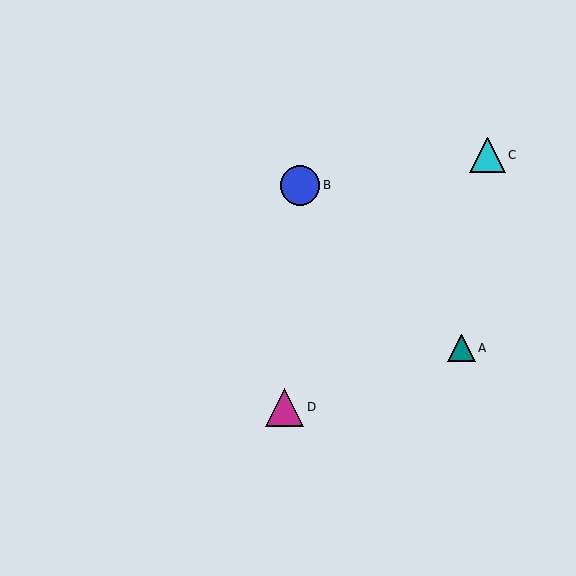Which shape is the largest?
The blue circle (labeled B) is the largest.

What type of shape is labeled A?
Shape A is a teal triangle.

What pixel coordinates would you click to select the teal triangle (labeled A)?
Click at (461, 348) to select the teal triangle A.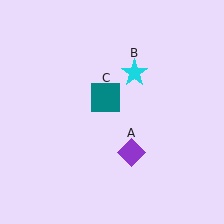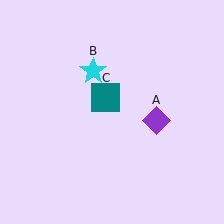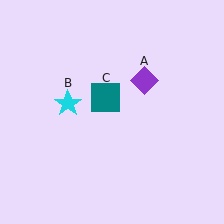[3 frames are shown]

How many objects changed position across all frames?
2 objects changed position: purple diamond (object A), cyan star (object B).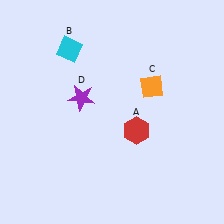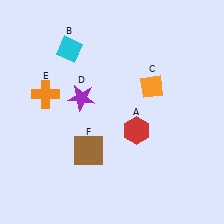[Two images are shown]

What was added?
An orange cross (E), a brown square (F) were added in Image 2.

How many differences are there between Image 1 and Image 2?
There are 2 differences between the two images.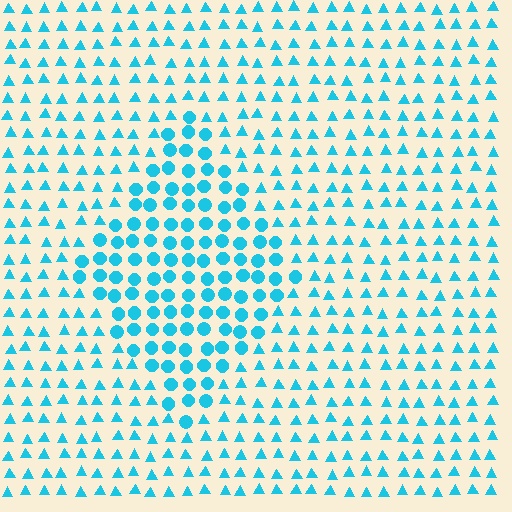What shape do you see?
I see a diamond.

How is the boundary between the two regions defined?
The boundary is defined by a change in element shape: circles inside vs. triangles outside. All elements share the same color and spacing.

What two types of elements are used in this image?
The image uses circles inside the diamond region and triangles outside it.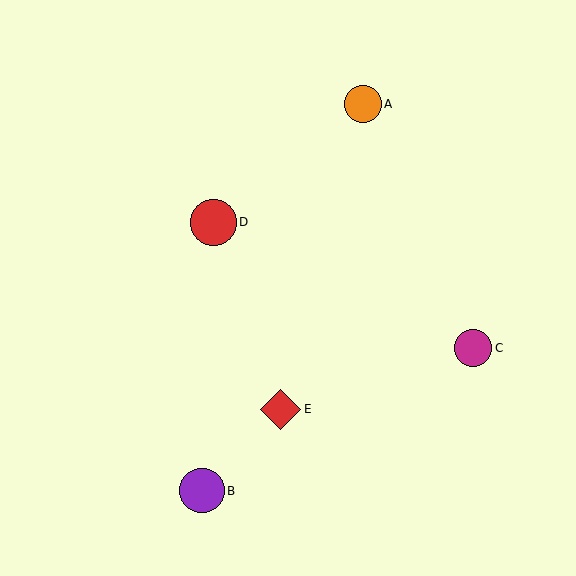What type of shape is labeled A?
Shape A is an orange circle.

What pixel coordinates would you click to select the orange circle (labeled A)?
Click at (363, 104) to select the orange circle A.